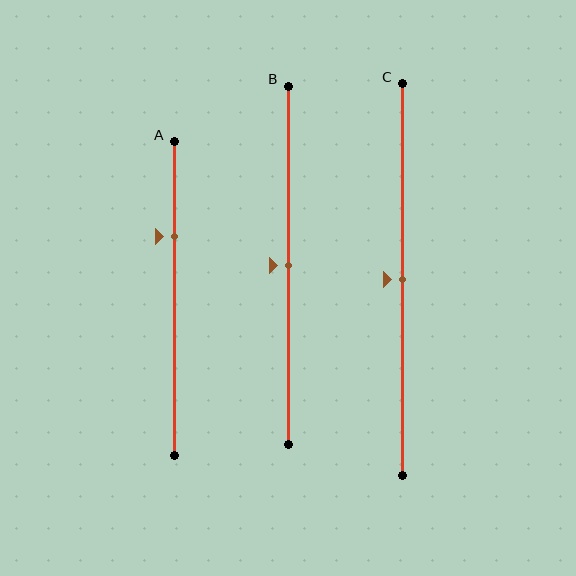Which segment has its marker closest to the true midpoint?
Segment B has its marker closest to the true midpoint.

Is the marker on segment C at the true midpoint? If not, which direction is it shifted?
Yes, the marker on segment C is at the true midpoint.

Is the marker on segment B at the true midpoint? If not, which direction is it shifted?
Yes, the marker on segment B is at the true midpoint.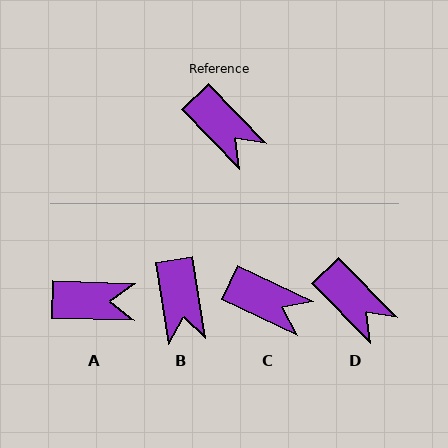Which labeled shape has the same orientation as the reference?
D.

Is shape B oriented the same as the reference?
No, it is off by about 35 degrees.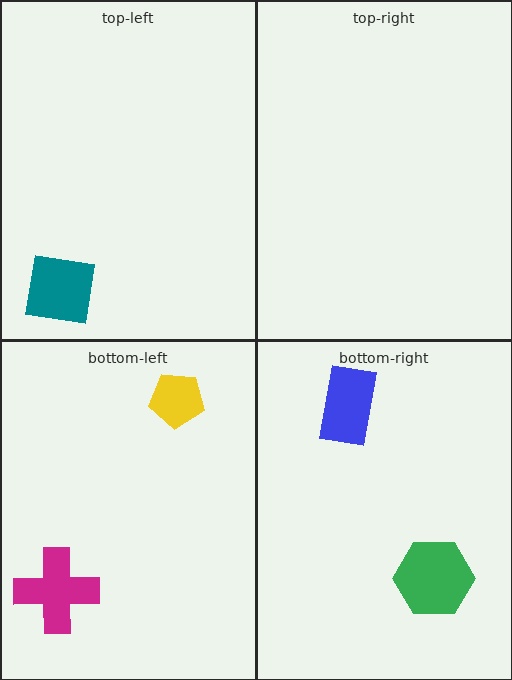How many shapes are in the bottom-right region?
2.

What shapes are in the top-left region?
The teal square.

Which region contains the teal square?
The top-left region.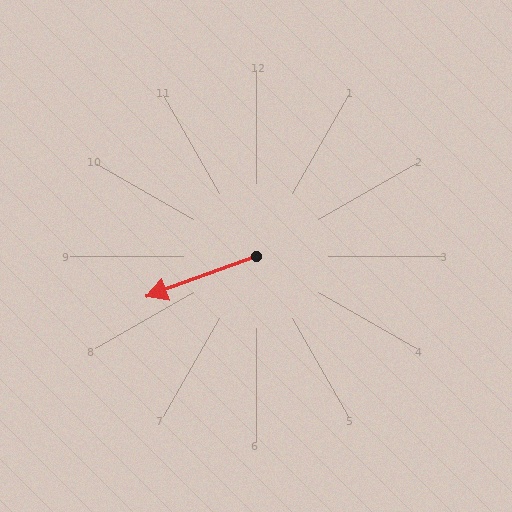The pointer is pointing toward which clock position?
Roughly 8 o'clock.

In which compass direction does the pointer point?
West.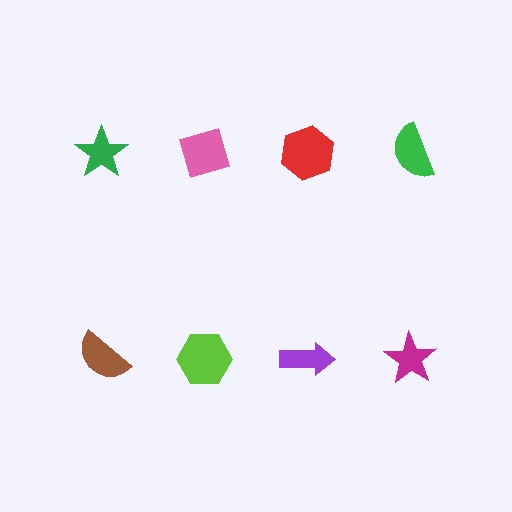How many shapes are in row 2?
4 shapes.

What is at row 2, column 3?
A purple arrow.